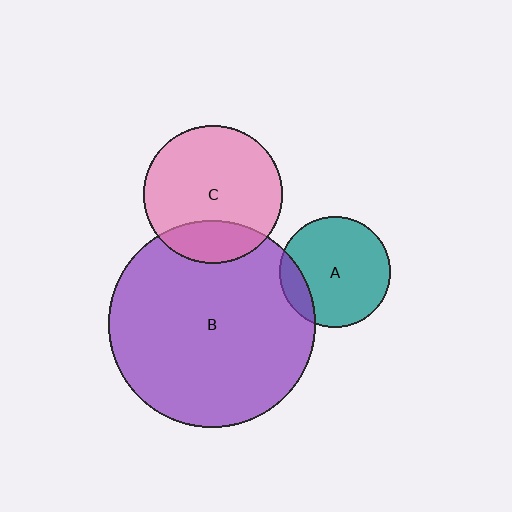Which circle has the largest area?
Circle B (purple).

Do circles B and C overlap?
Yes.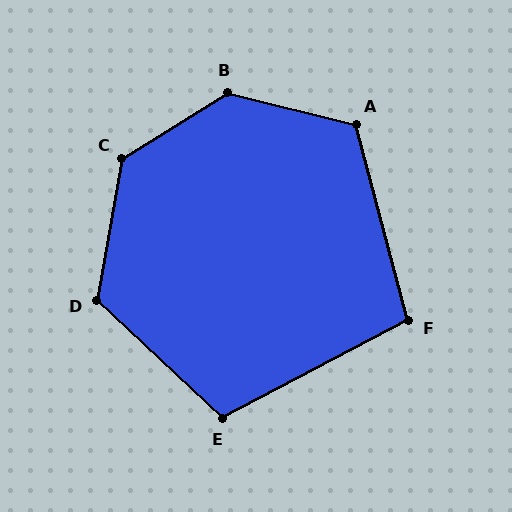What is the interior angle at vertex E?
Approximately 109 degrees (obtuse).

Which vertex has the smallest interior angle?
F, at approximately 103 degrees.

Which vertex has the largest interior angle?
B, at approximately 134 degrees.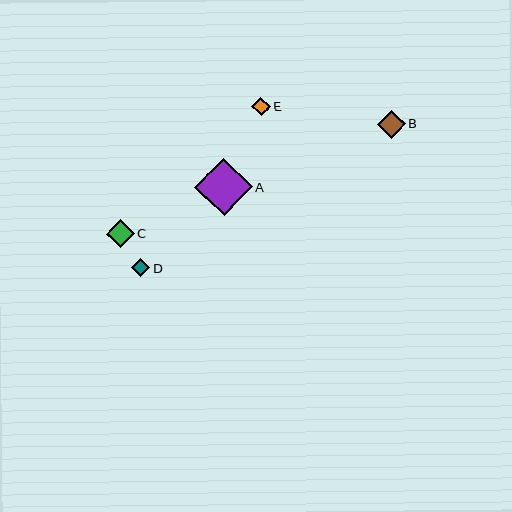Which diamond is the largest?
Diamond A is the largest with a size of approximately 58 pixels.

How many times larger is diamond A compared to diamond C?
Diamond A is approximately 2.1 times the size of diamond C.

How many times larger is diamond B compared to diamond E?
Diamond B is approximately 1.5 times the size of diamond E.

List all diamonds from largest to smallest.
From largest to smallest: A, C, B, E, D.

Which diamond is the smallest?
Diamond D is the smallest with a size of approximately 18 pixels.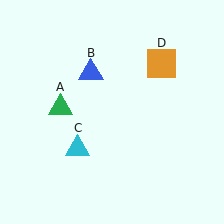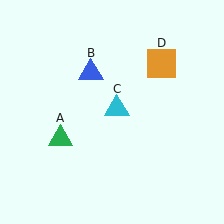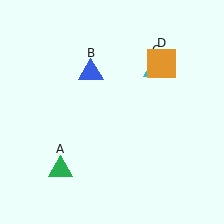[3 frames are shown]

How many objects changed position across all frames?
2 objects changed position: green triangle (object A), cyan triangle (object C).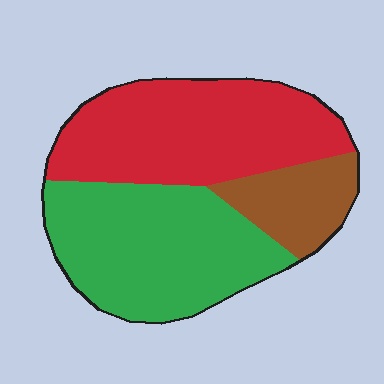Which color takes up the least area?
Brown, at roughly 15%.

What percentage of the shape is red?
Red covers 43% of the shape.